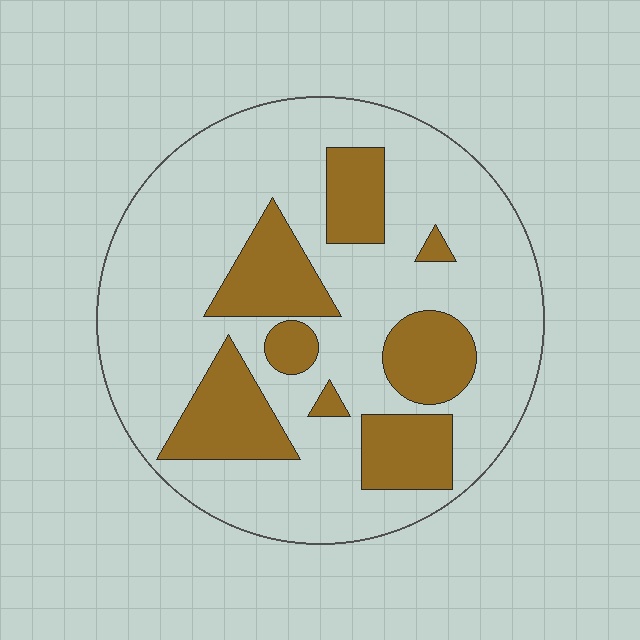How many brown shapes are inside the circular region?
8.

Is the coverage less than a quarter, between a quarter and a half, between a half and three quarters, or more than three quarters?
Between a quarter and a half.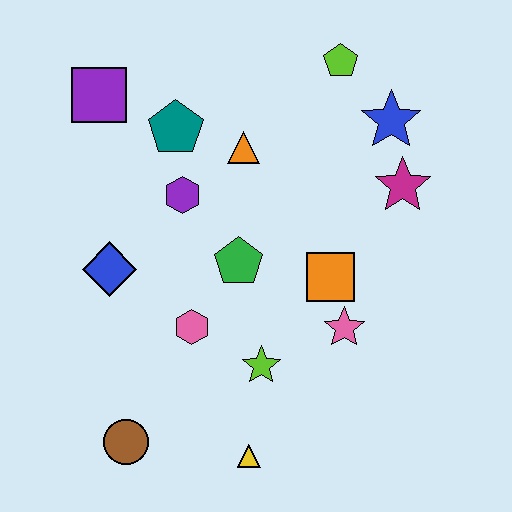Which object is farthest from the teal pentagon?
The yellow triangle is farthest from the teal pentagon.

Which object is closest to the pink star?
The orange square is closest to the pink star.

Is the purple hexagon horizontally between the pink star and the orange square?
No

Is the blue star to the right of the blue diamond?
Yes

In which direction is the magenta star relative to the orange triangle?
The magenta star is to the right of the orange triangle.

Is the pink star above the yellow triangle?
Yes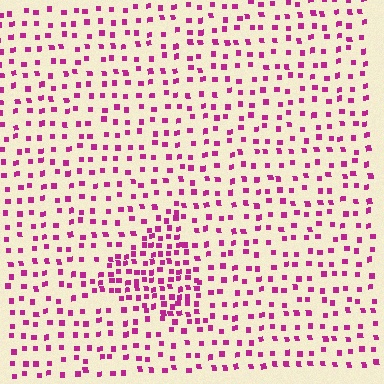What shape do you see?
I see a triangle.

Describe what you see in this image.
The image contains small magenta elements arranged at two different densities. A triangle-shaped region is visible where the elements are more densely packed than the surrounding area.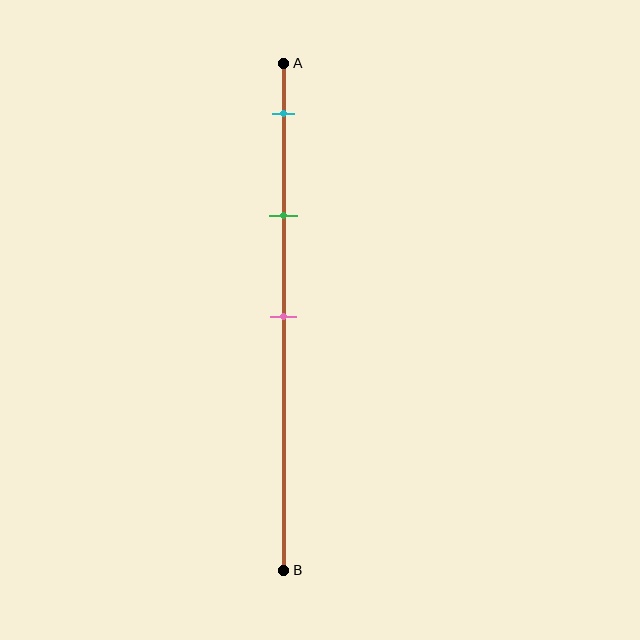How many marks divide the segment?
There are 3 marks dividing the segment.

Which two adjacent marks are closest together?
The cyan and green marks are the closest adjacent pair.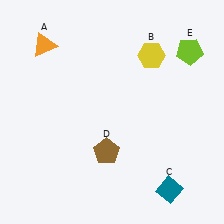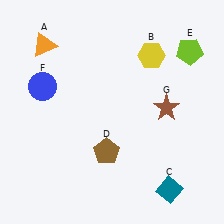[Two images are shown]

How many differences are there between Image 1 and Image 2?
There are 2 differences between the two images.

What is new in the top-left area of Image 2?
A blue circle (F) was added in the top-left area of Image 2.